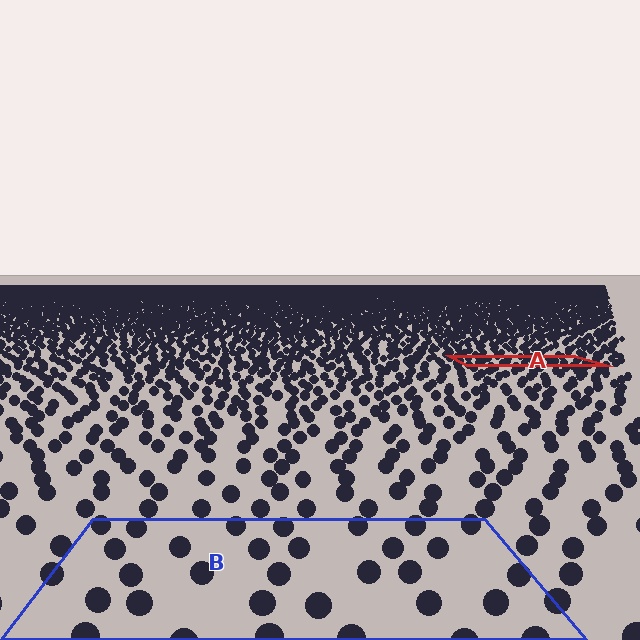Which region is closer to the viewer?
Region B is closer. The texture elements there are larger and more spread out.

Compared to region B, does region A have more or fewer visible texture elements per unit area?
Region A has more texture elements per unit area — they are packed more densely because it is farther away.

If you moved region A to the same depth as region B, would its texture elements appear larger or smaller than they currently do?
They would appear larger. At a closer depth, the same texture elements are projected at a bigger on-screen size.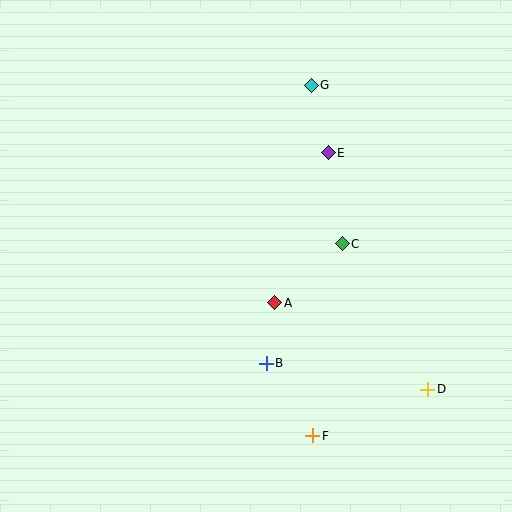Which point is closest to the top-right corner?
Point G is closest to the top-right corner.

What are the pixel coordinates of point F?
Point F is at (313, 436).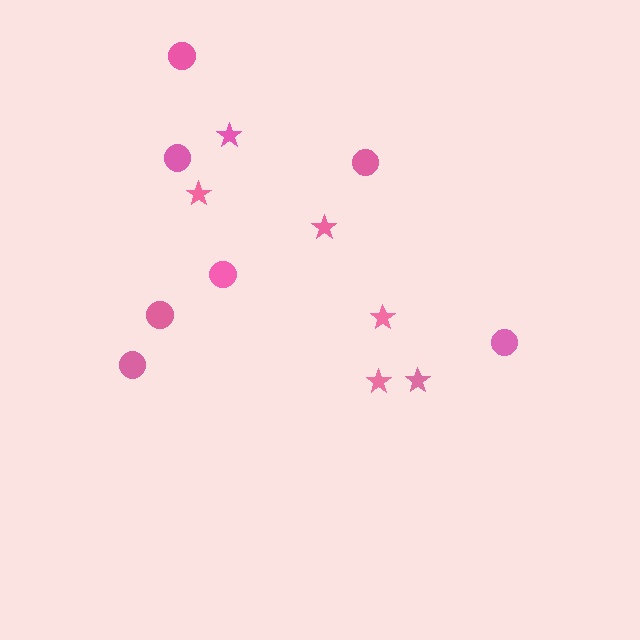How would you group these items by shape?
There are 2 groups: one group of circles (7) and one group of stars (6).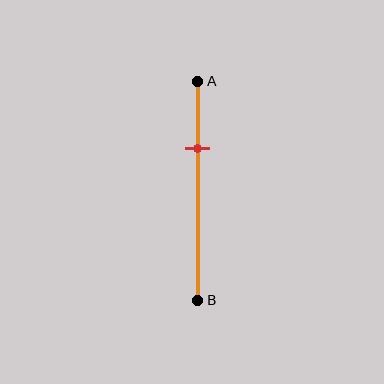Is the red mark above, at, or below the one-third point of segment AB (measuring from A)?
The red mark is approximately at the one-third point of segment AB.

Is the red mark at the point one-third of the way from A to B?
Yes, the mark is approximately at the one-third point.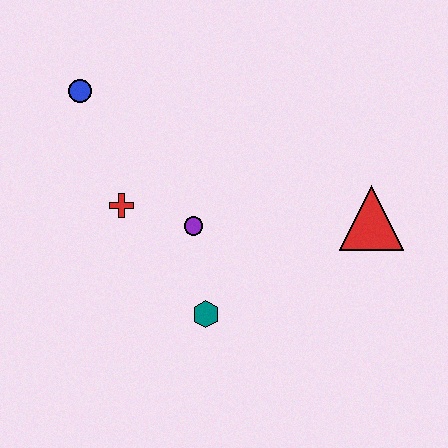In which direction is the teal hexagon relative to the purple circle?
The teal hexagon is below the purple circle.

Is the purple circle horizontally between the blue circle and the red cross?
No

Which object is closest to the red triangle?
The purple circle is closest to the red triangle.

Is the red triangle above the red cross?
No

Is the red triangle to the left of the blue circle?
No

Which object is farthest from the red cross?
The red triangle is farthest from the red cross.